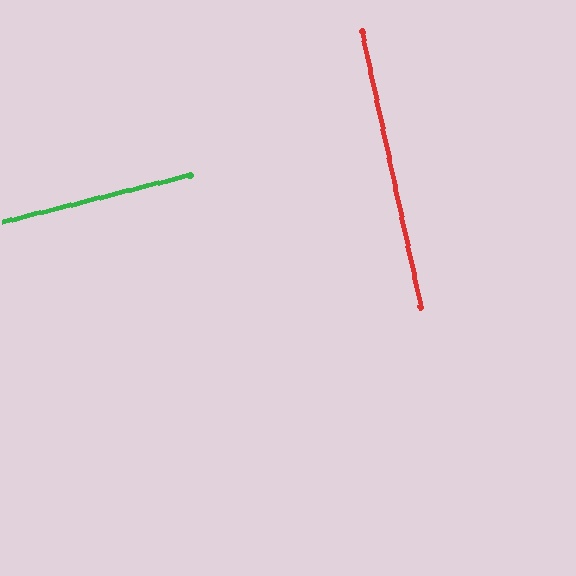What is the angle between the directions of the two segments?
Approximately 88 degrees.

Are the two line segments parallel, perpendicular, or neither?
Perpendicular — they meet at approximately 88°.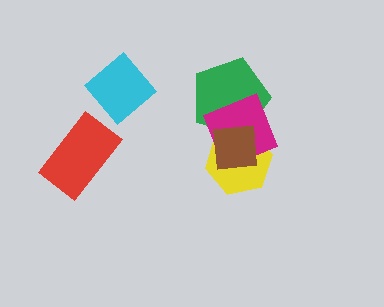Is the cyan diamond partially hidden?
No, no other shape covers it.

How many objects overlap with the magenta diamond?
3 objects overlap with the magenta diamond.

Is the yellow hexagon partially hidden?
Yes, it is partially covered by another shape.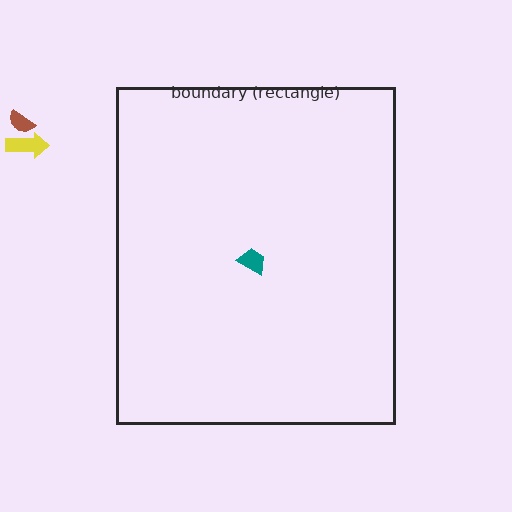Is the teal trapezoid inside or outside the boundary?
Inside.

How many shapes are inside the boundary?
1 inside, 2 outside.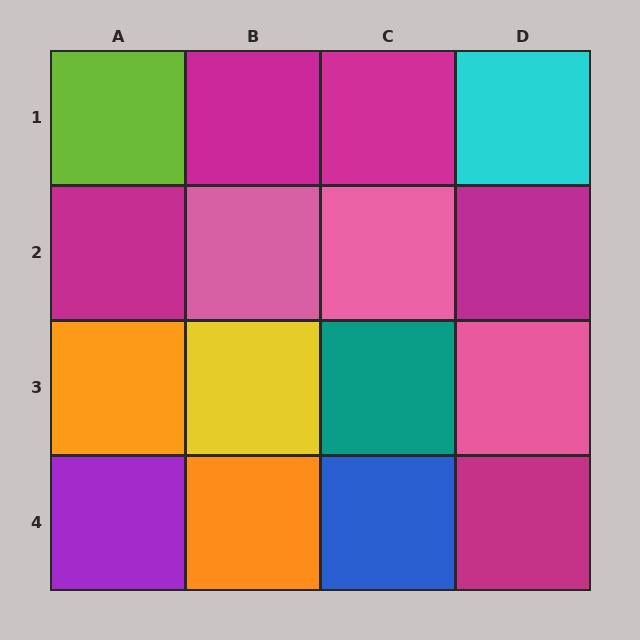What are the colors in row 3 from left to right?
Orange, yellow, teal, pink.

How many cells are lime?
1 cell is lime.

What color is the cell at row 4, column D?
Magenta.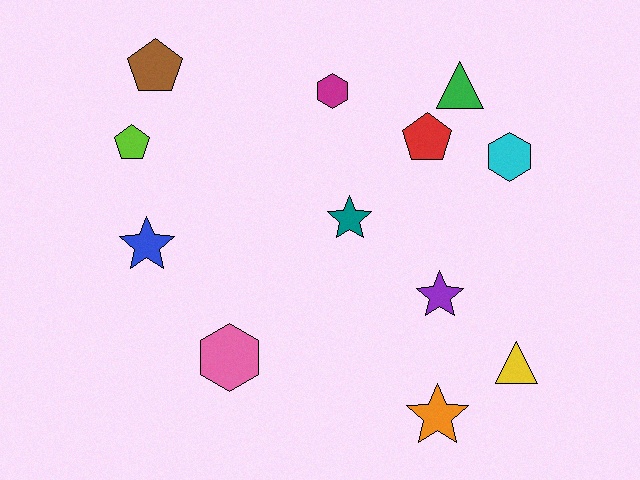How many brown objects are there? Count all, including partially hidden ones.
There is 1 brown object.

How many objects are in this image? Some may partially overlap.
There are 12 objects.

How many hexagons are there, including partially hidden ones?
There are 3 hexagons.